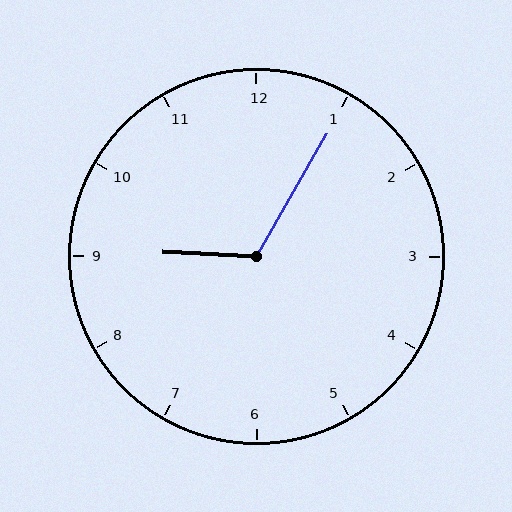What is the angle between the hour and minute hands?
Approximately 118 degrees.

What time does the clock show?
9:05.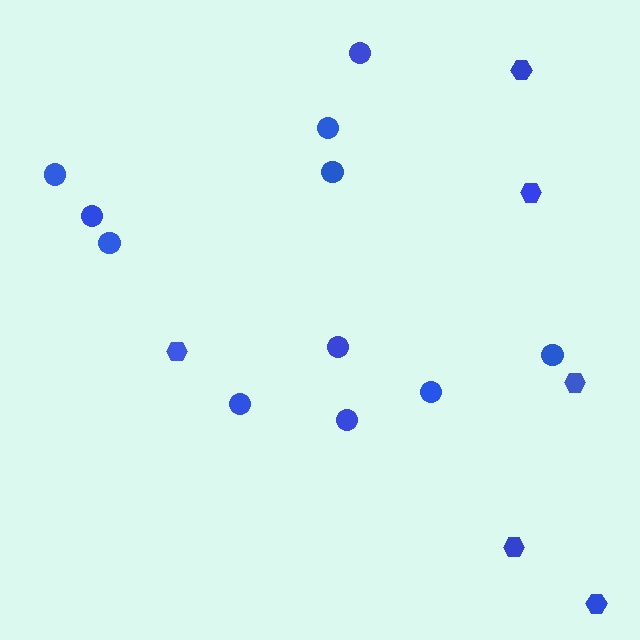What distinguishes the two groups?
There are 2 groups: one group of circles (11) and one group of hexagons (6).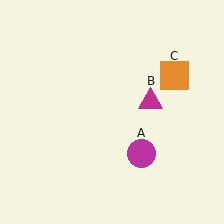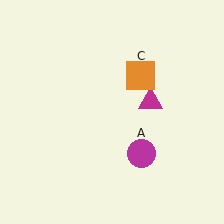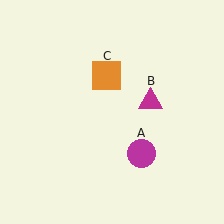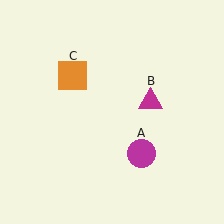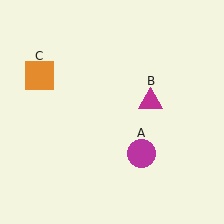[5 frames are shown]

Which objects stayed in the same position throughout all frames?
Magenta circle (object A) and magenta triangle (object B) remained stationary.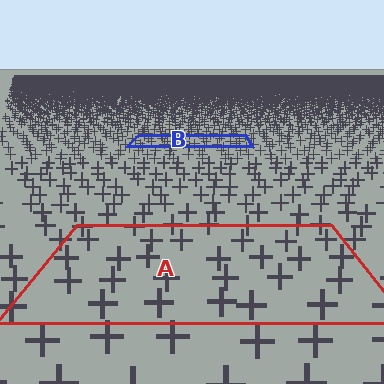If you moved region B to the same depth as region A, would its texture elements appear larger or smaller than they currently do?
They would appear larger. At a closer depth, the same texture elements are projected at a bigger on-screen size.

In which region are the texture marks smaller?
The texture marks are smaller in region B, because it is farther away.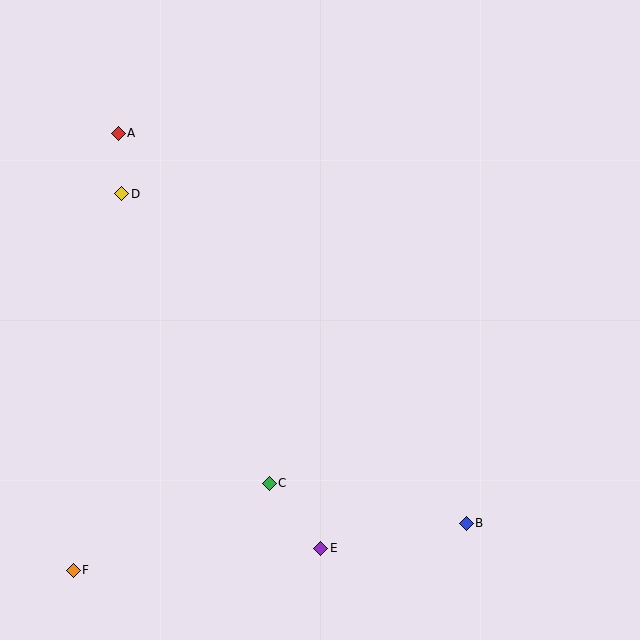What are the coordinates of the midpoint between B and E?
The midpoint between B and E is at (394, 536).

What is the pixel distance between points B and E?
The distance between B and E is 148 pixels.